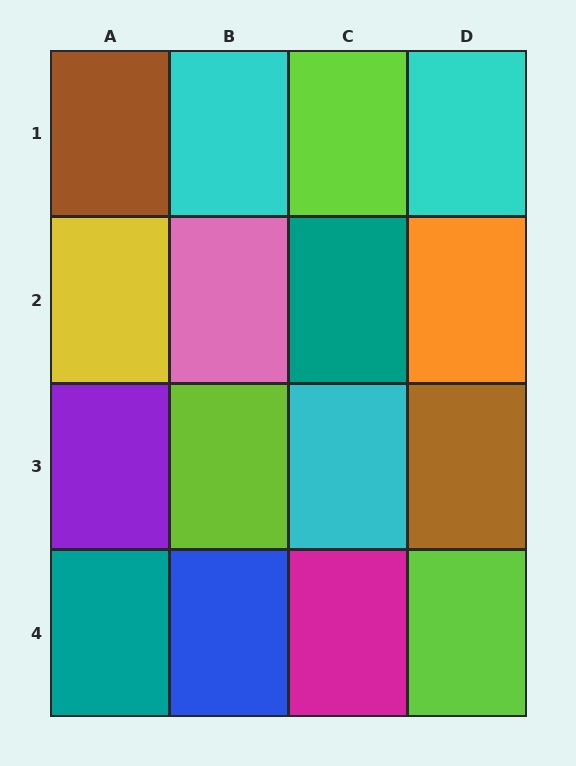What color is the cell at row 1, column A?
Brown.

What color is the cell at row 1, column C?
Lime.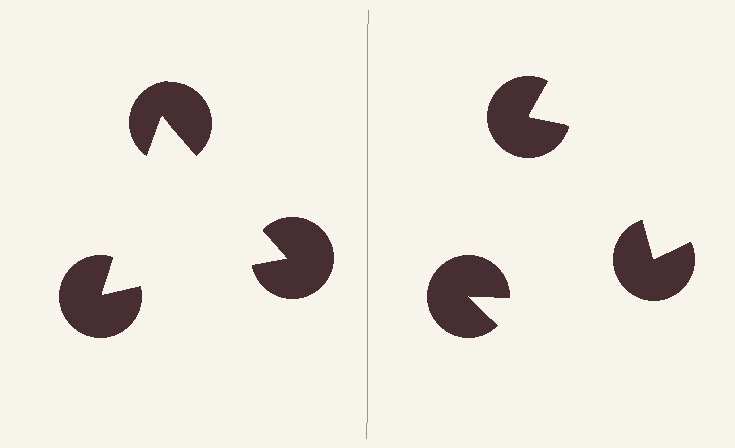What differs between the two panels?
The pac-man discs are positioned identically on both sides; only the wedge orientations differ. On the left they align to a triangle; on the right they are misaligned.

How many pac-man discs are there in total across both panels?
6 — 3 on each side.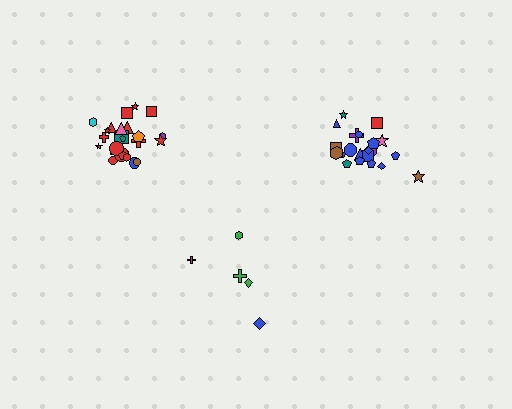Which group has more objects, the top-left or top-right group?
The top-left group.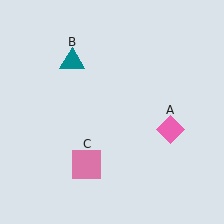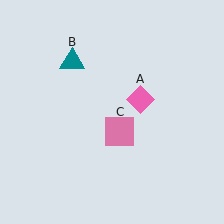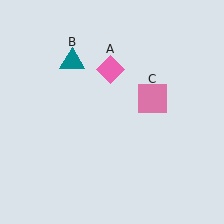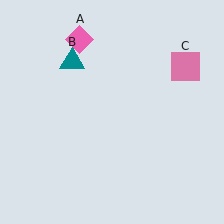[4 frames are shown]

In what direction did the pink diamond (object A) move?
The pink diamond (object A) moved up and to the left.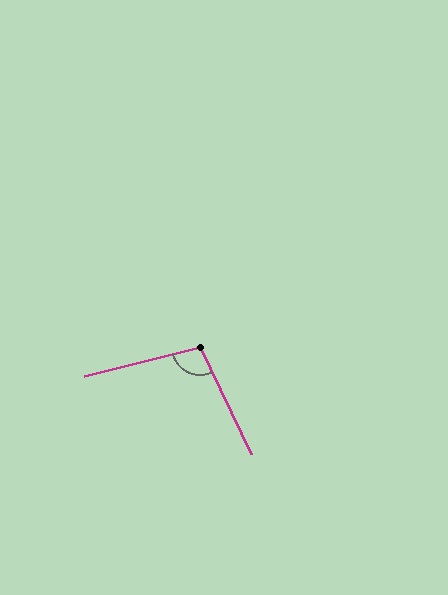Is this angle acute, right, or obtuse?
It is obtuse.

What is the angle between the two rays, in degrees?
Approximately 101 degrees.